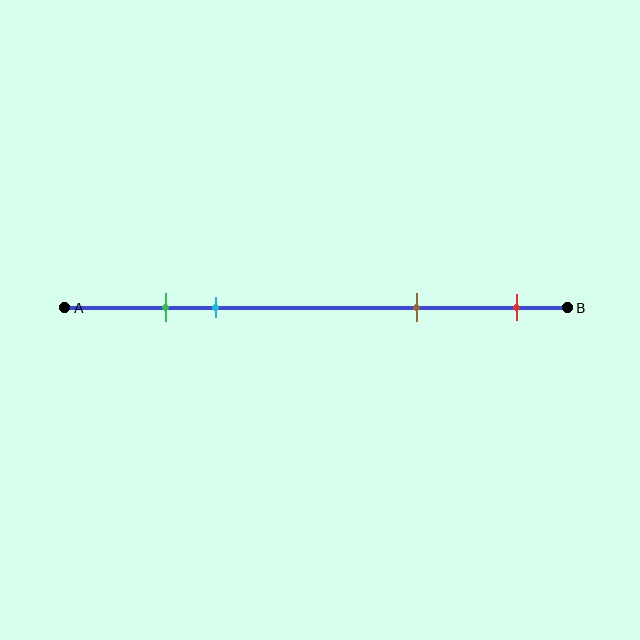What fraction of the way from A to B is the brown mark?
The brown mark is approximately 70% (0.7) of the way from A to B.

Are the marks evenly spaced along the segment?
No, the marks are not evenly spaced.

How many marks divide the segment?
There are 4 marks dividing the segment.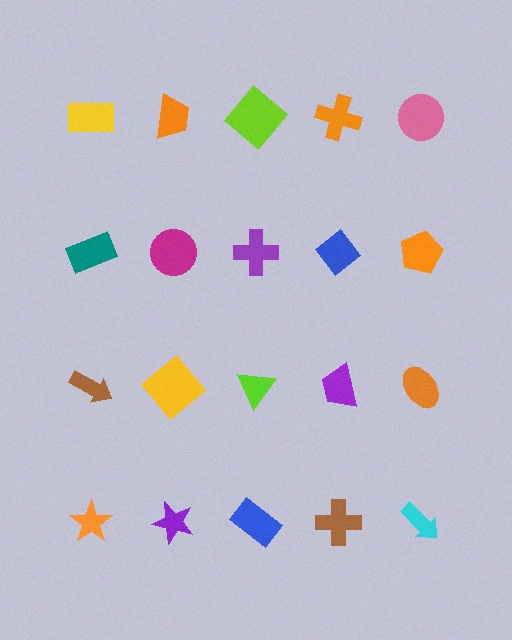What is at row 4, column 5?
A cyan arrow.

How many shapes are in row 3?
5 shapes.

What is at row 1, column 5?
A pink circle.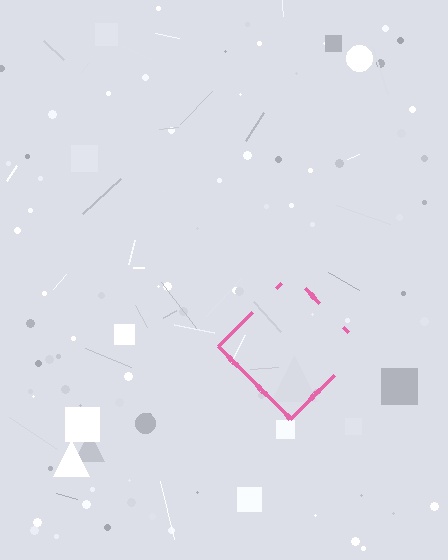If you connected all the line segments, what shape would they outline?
They would outline a diamond.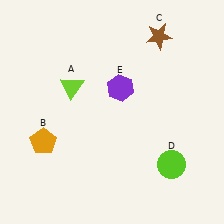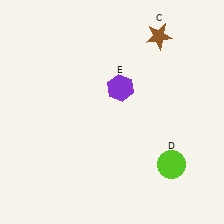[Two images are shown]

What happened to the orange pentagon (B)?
The orange pentagon (B) was removed in Image 2. It was in the bottom-left area of Image 1.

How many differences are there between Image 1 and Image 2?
There are 2 differences between the two images.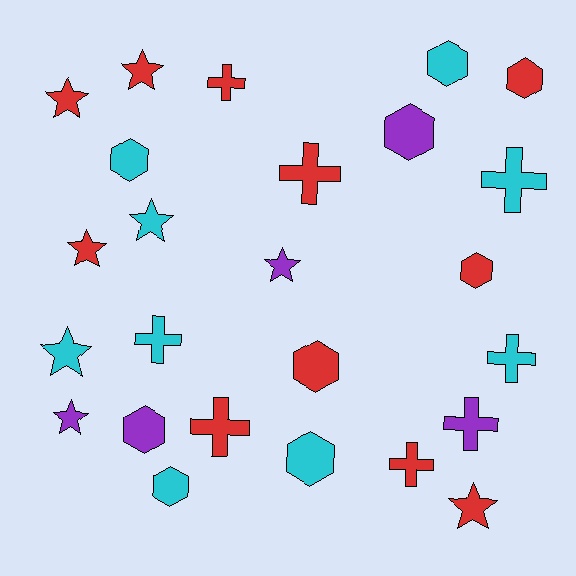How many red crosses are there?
There are 4 red crosses.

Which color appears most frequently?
Red, with 11 objects.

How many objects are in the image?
There are 25 objects.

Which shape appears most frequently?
Hexagon, with 9 objects.